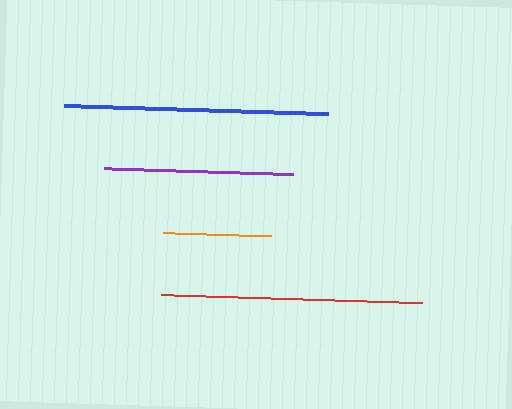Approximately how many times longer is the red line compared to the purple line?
The red line is approximately 1.4 times the length of the purple line.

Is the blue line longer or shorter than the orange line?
The blue line is longer than the orange line.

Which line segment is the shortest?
The orange line is the shortest at approximately 108 pixels.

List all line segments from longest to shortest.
From longest to shortest: blue, red, purple, orange.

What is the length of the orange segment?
The orange segment is approximately 108 pixels long.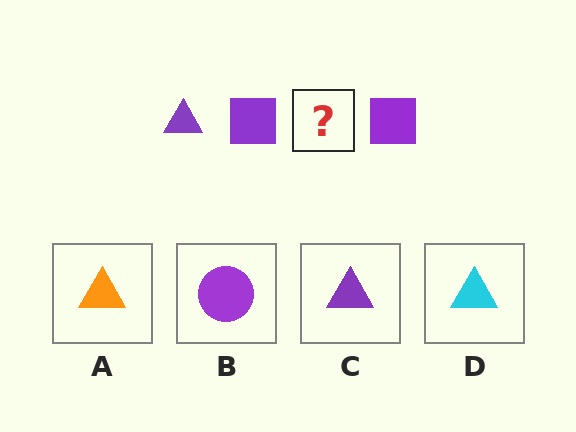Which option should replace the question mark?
Option C.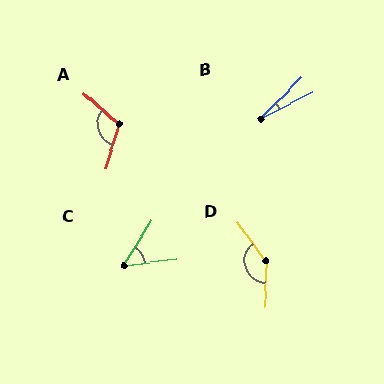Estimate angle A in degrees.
Approximately 113 degrees.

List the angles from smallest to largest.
B (18°), C (51°), A (113°), D (143°).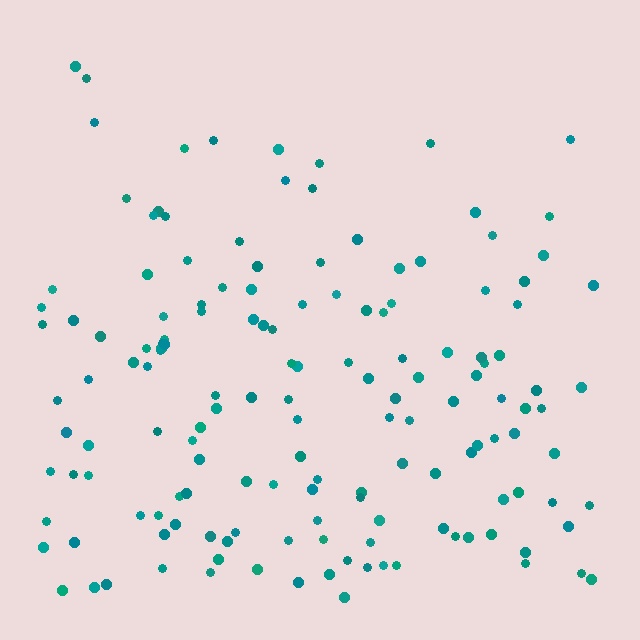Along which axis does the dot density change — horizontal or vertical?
Vertical.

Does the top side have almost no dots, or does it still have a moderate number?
Still a moderate number, just noticeably fewer than the bottom.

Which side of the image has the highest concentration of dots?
The bottom.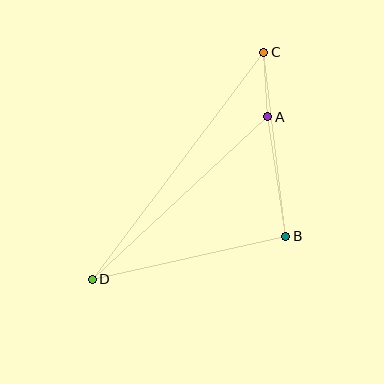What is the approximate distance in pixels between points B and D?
The distance between B and D is approximately 198 pixels.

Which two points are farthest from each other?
Points C and D are farthest from each other.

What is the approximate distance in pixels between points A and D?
The distance between A and D is approximately 239 pixels.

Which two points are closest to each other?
Points A and C are closest to each other.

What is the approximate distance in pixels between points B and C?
The distance between B and C is approximately 185 pixels.